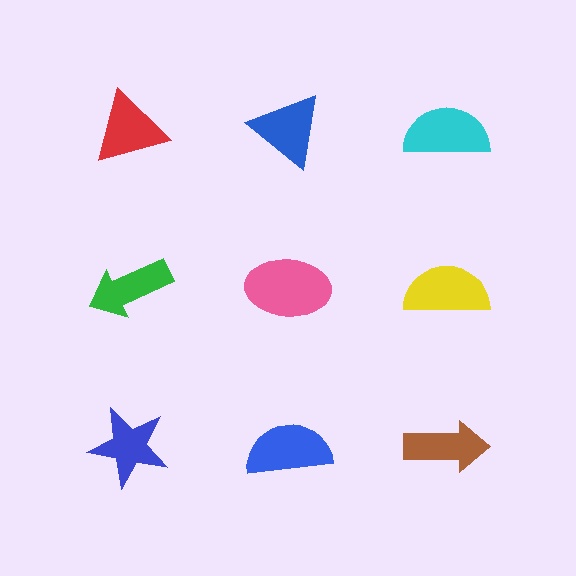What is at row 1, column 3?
A cyan semicircle.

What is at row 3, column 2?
A blue semicircle.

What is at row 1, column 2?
A blue triangle.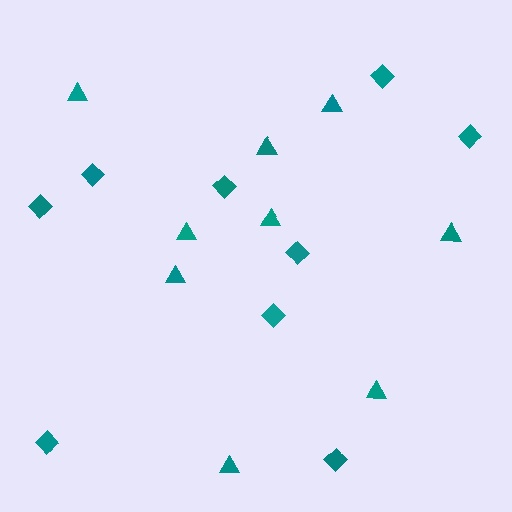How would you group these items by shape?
There are 2 groups: one group of triangles (9) and one group of diamonds (9).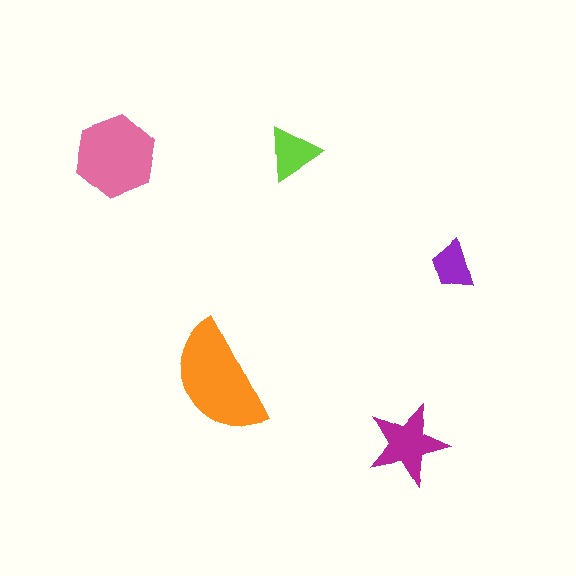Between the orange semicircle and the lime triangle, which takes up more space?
The orange semicircle.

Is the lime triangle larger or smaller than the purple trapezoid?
Larger.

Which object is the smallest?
The purple trapezoid.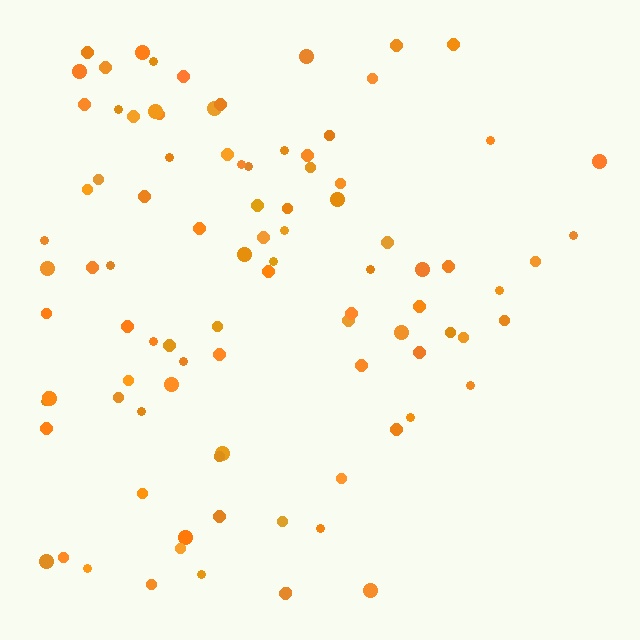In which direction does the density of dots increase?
From right to left, with the left side densest.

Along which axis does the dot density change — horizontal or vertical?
Horizontal.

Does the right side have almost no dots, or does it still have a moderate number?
Still a moderate number, just noticeably fewer than the left.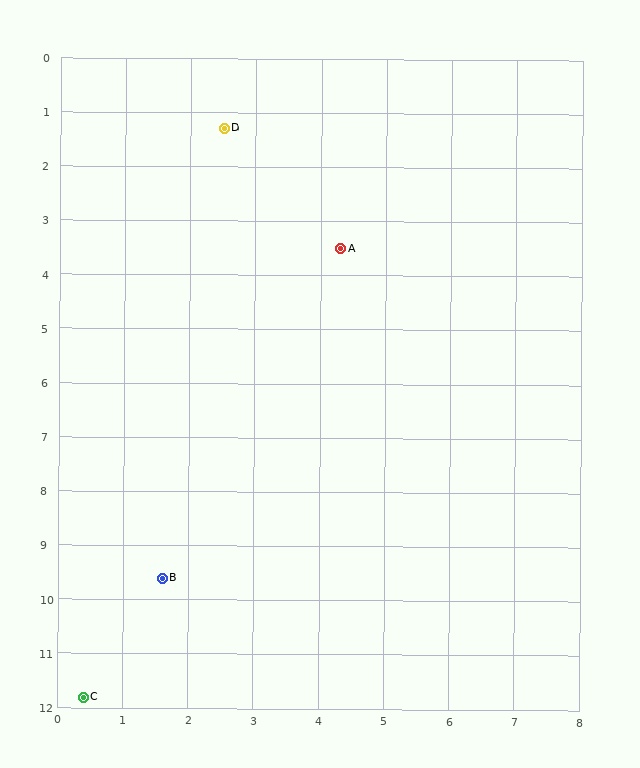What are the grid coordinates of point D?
Point D is at approximately (2.5, 1.3).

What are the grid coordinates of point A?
Point A is at approximately (4.3, 3.5).